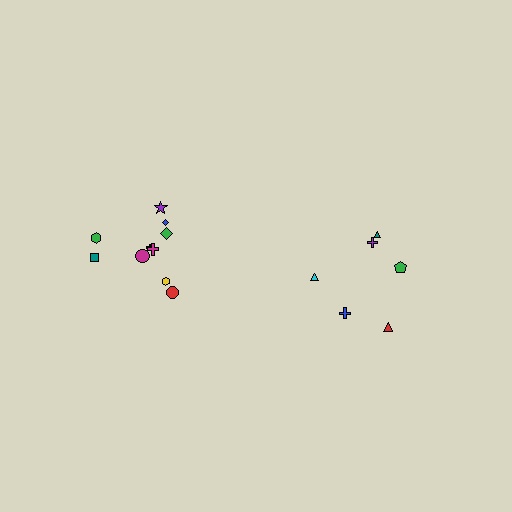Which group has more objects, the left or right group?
The left group.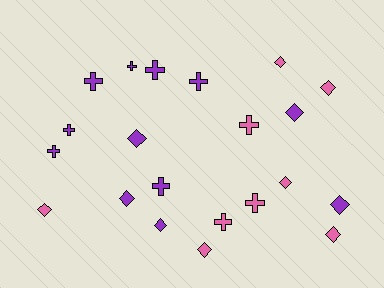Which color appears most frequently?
Purple, with 12 objects.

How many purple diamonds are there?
There are 5 purple diamonds.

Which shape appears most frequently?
Diamond, with 11 objects.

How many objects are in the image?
There are 21 objects.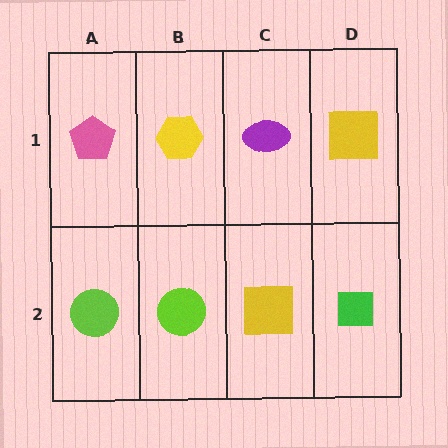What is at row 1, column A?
A pink pentagon.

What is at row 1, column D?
A yellow square.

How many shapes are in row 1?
4 shapes.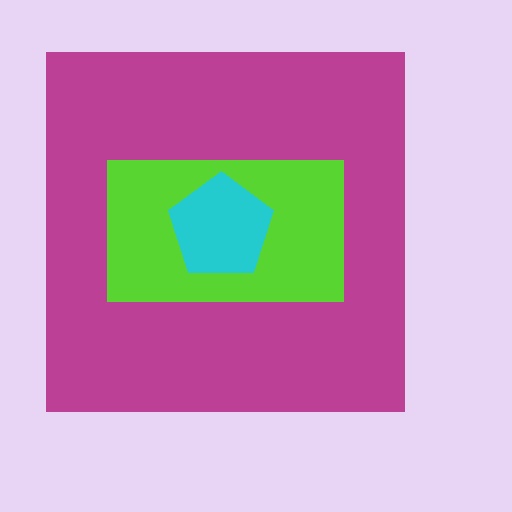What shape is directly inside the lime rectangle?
The cyan pentagon.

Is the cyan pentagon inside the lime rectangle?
Yes.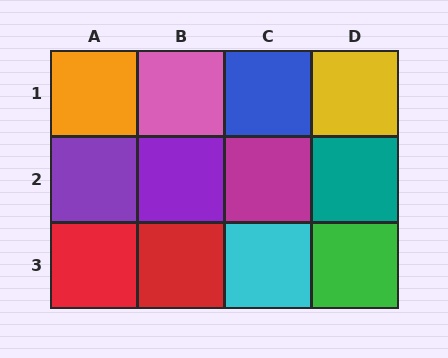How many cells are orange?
1 cell is orange.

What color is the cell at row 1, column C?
Blue.